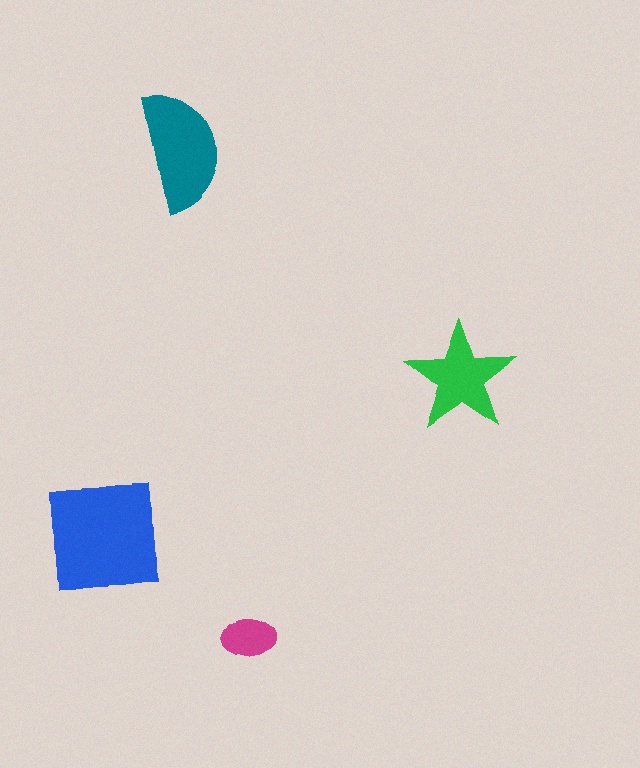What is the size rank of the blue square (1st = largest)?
1st.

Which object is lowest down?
The magenta ellipse is bottommost.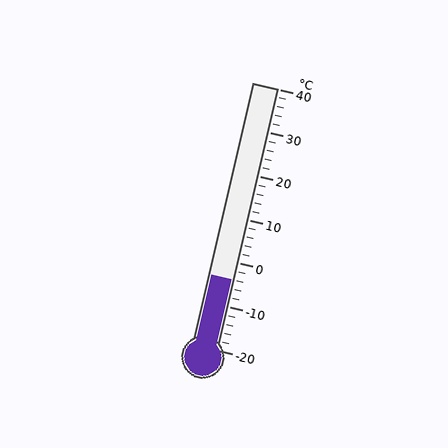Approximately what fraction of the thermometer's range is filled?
The thermometer is filled to approximately 25% of its range.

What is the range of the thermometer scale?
The thermometer scale ranges from -20°C to 40°C.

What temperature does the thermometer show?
The thermometer shows approximately -4°C.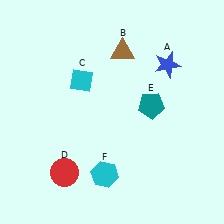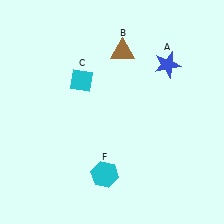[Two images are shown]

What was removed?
The teal pentagon (E), the red circle (D) were removed in Image 2.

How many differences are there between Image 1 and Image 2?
There are 2 differences between the two images.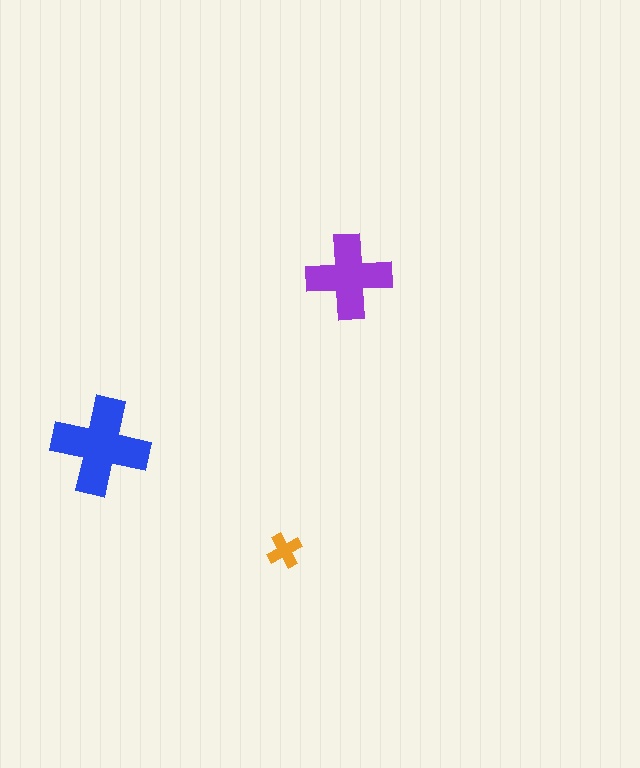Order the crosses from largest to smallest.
the blue one, the purple one, the orange one.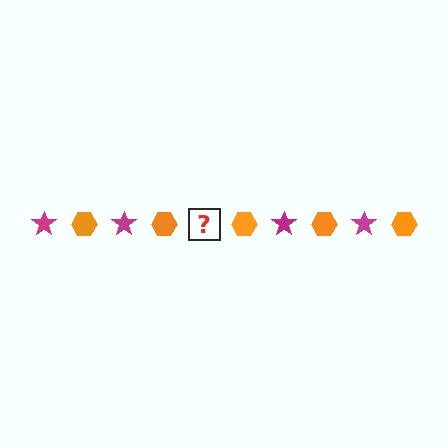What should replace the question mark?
The question mark should be replaced with a magenta star.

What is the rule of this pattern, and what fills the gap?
The rule is that the pattern alternates between magenta star and orange hexagon. The gap should be filled with a magenta star.